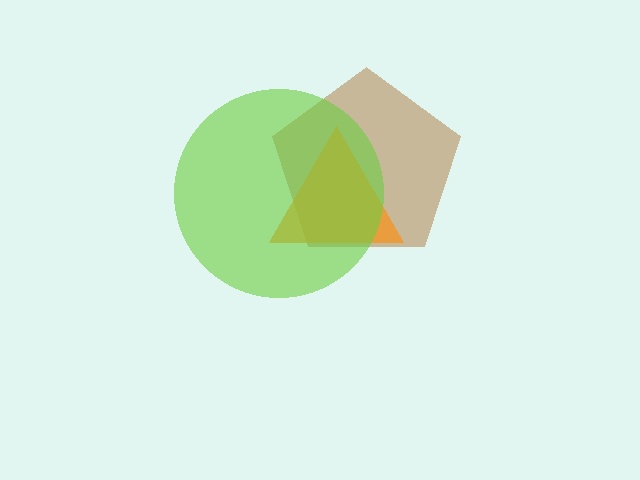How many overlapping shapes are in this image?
There are 3 overlapping shapes in the image.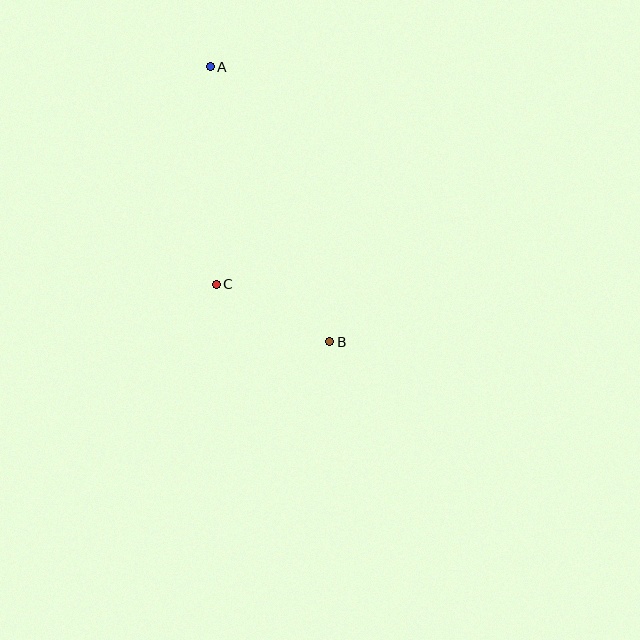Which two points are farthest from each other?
Points A and B are farthest from each other.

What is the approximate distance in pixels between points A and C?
The distance between A and C is approximately 218 pixels.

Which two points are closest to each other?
Points B and C are closest to each other.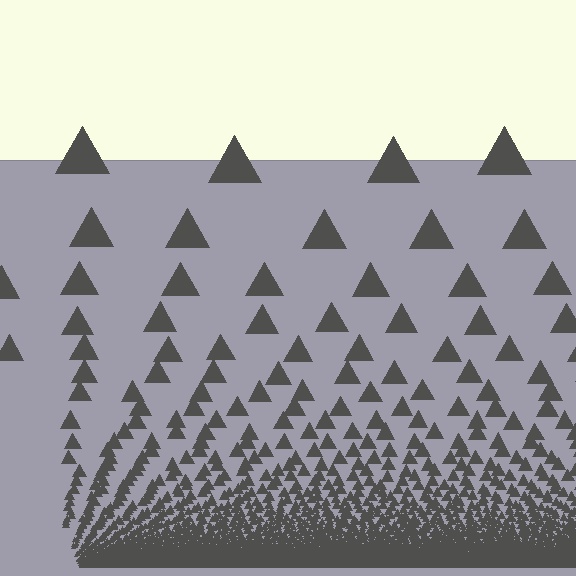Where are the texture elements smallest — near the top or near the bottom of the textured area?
Near the bottom.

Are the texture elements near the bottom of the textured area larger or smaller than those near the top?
Smaller. The gradient is inverted — elements near the bottom are smaller and denser.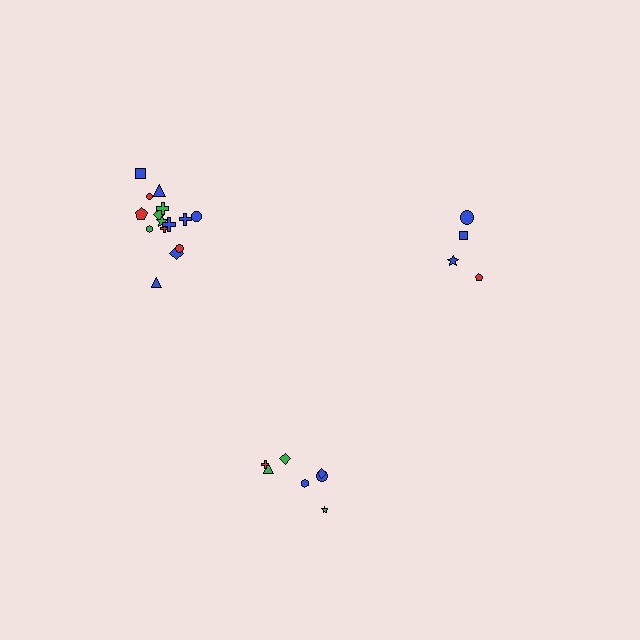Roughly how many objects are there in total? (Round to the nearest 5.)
Roughly 25 objects in total.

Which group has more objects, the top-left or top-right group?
The top-left group.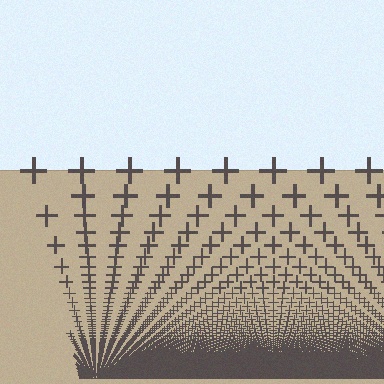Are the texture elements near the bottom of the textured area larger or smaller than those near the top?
Smaller. The gradient is inverted — elements near the bottom are smaller and denser.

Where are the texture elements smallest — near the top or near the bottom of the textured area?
Near the bottom.